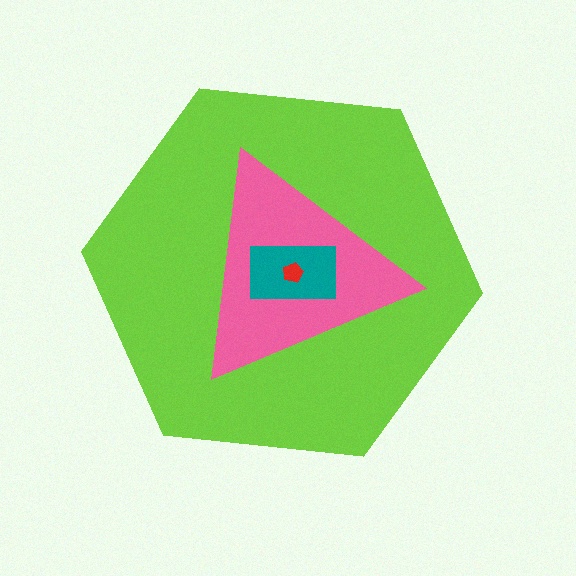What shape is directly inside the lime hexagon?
The pink triangle.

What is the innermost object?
The red pentagon.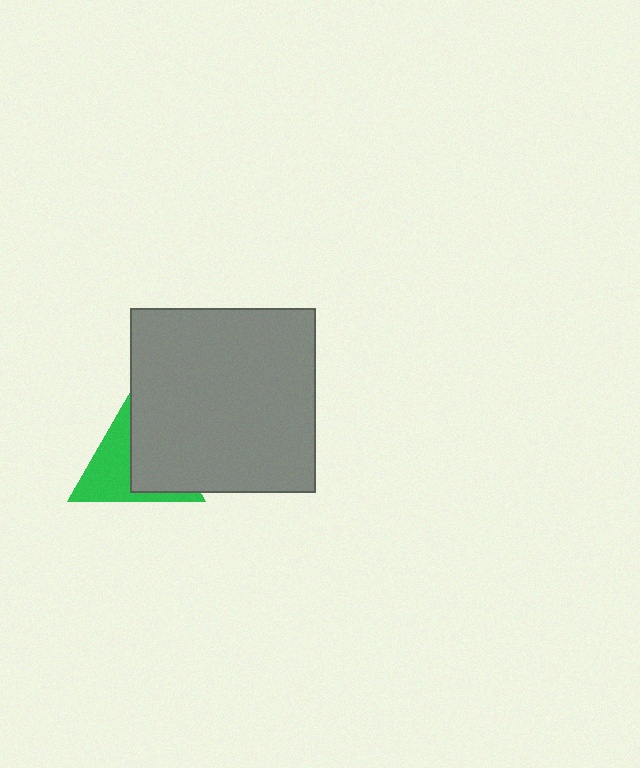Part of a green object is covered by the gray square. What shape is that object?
It is a triangle.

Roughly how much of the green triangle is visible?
About half of it is visible (roughly 47%).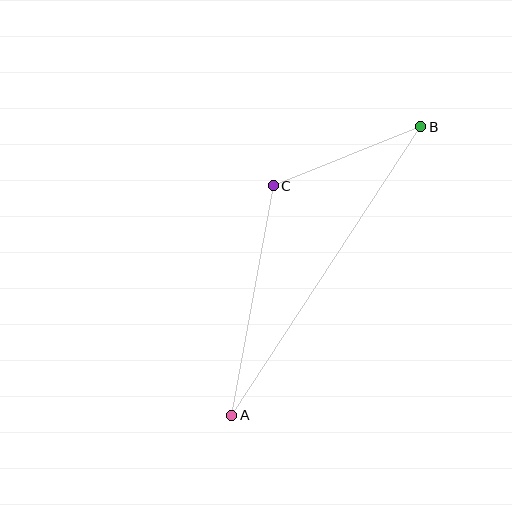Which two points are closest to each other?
Points B and C are closest to each other.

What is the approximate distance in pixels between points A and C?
The distance between A and C is approximately 233 pixels.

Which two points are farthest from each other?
Points A and B are farthest from each other.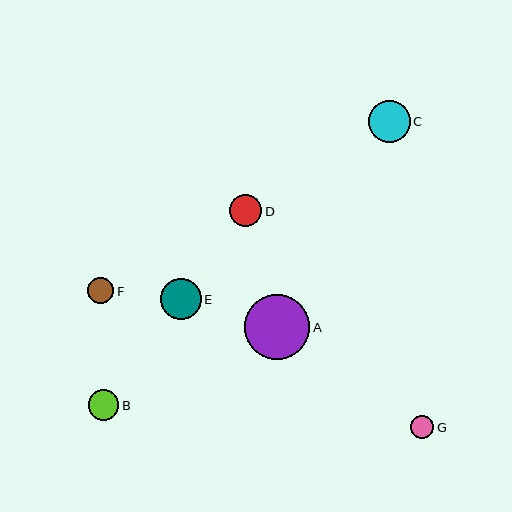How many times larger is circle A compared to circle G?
Circle A is approximately 2.7 times the size of circle G.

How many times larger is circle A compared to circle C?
Circle A is approximately 1.5 times the size of circle C.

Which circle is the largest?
Circle A is the largest with a size of approximately 65 pixels.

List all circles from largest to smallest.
From largest to smallest: A, C, E, D, B, F, G.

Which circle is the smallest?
Circle G is the smallest with a size of approximately 24 pixels.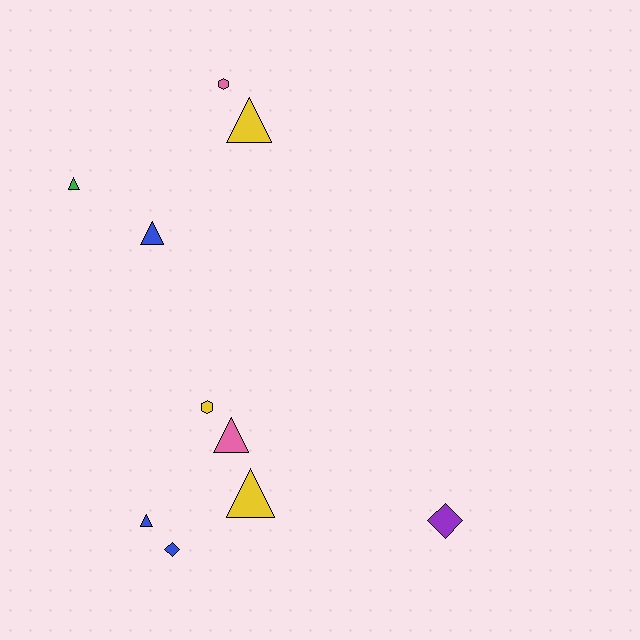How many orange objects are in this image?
There are no orange objects.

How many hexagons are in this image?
There are 2 hexagons.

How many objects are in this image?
There are 10 objects.